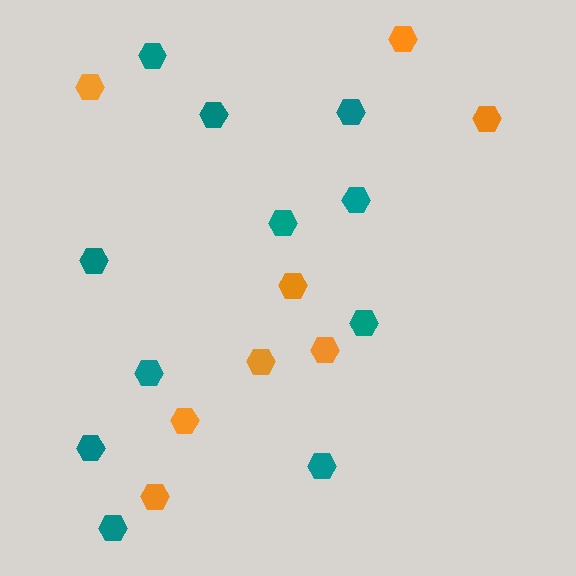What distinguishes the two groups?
There are 2 groups: one group of teal hexagons (11) and one group of orange hexagons (8).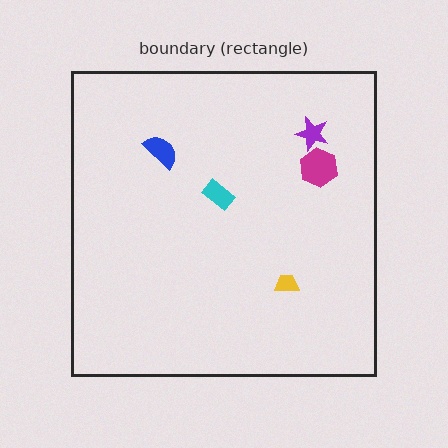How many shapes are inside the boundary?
5 inside, 0 outside.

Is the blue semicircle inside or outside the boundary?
Inside.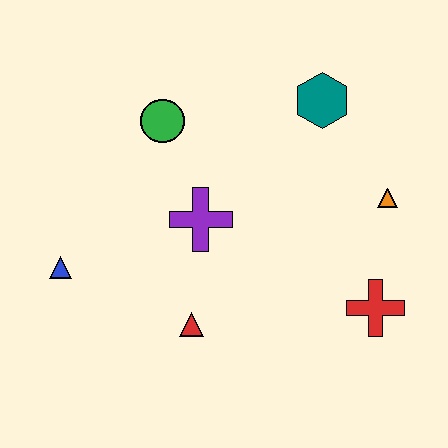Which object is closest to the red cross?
The orange triangle is closest to the red cross.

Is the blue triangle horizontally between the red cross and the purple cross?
No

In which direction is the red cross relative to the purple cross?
The red cross is to the right of the purple cross.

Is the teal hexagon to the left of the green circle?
No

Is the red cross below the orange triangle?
Yes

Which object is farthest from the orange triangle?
The blue triangle is farthest from the orange triangle.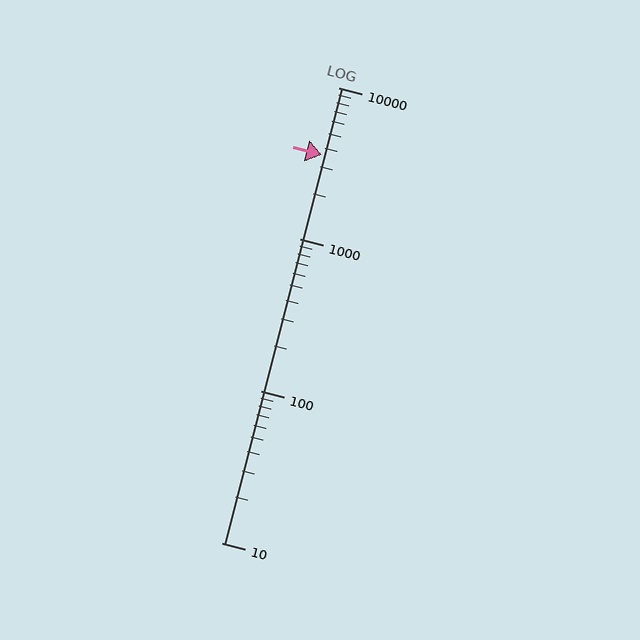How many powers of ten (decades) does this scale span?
The scale spans 3 decades, from 10 to 10000.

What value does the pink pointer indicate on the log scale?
The pointer indicates approximately 3600.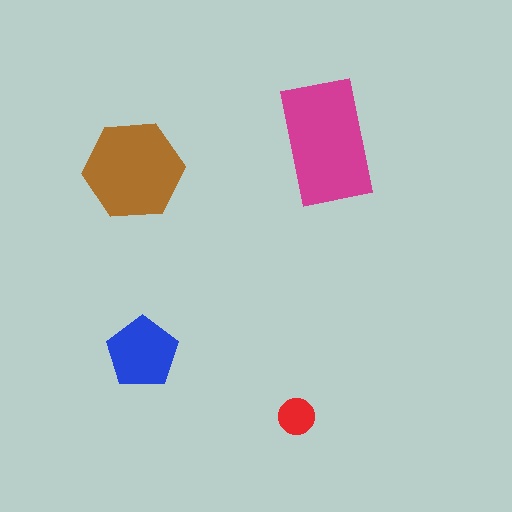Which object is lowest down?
The red circle is bottommost.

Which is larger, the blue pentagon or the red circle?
The blue pentagon.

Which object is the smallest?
The red circle.